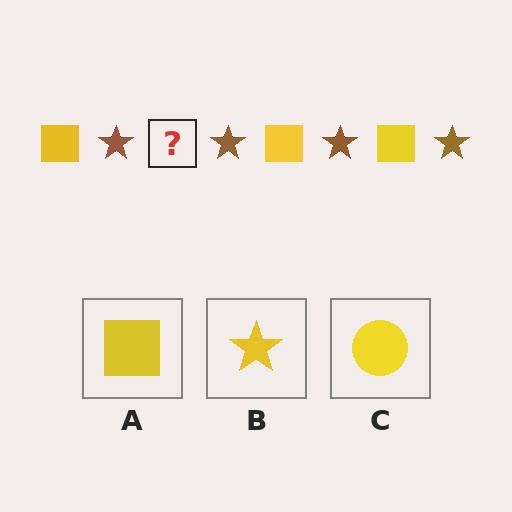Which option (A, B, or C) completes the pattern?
A.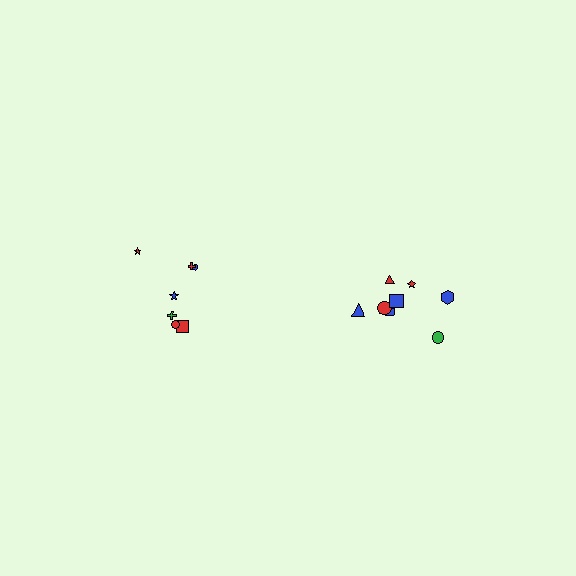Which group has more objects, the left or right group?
The right group.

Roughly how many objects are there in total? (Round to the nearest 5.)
Roughly 15 objects in total.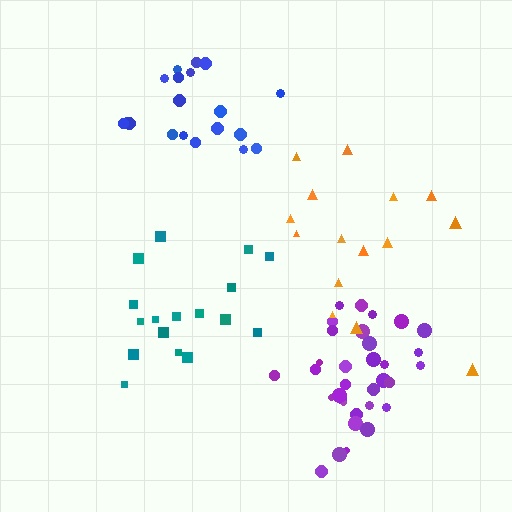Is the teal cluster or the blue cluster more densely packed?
Blue.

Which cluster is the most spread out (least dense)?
Orange.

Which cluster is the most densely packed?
Purple.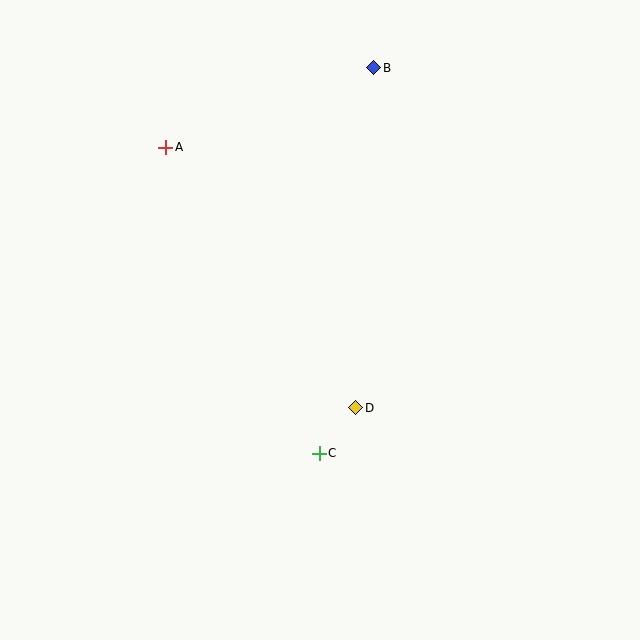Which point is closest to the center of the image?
Point D at (356, 408) is closest to the center.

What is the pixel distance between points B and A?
The distance between B and A is 222 pixels.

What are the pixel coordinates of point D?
Point D is at (356, 408).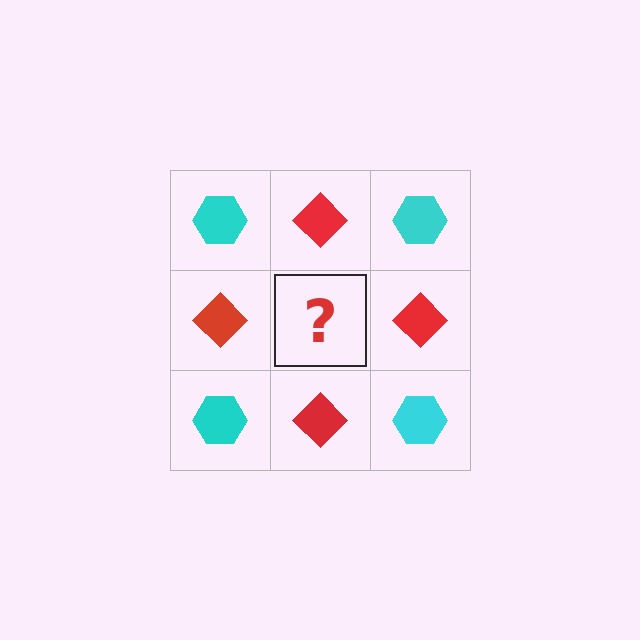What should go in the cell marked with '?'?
The missing cell should contain a cyan hexagon.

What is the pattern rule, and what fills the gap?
The rule is that it alternates cyan hexagon and red diamond in a checkerboard pattern. The gap should be filled with a cyan hexagon.